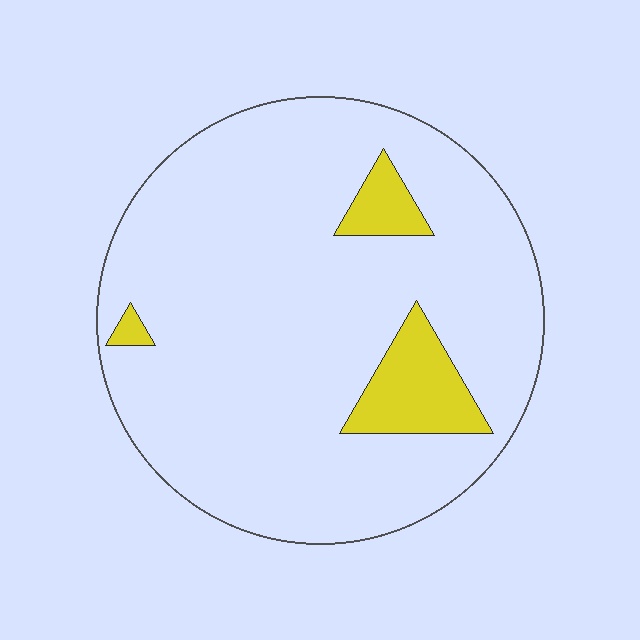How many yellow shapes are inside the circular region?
3.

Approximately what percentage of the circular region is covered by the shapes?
Approximately 10%.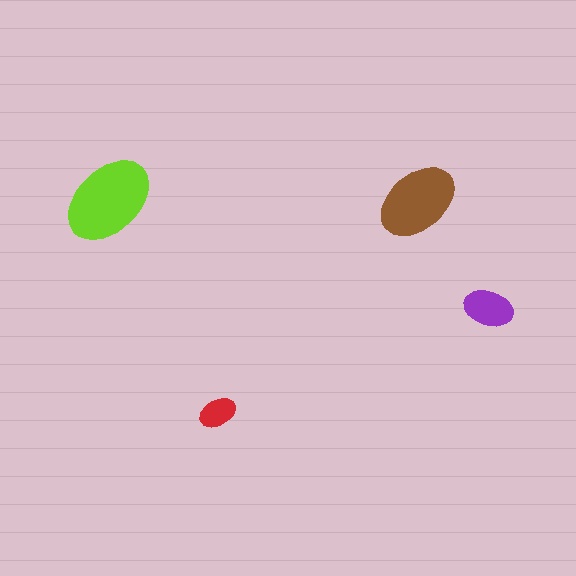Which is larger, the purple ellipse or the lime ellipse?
The lime one.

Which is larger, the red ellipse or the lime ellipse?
The lime one.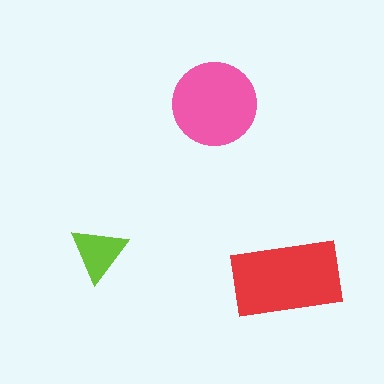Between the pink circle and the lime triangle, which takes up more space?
The pink circle.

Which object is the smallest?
The lime triangle.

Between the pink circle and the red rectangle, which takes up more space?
The red rectangle.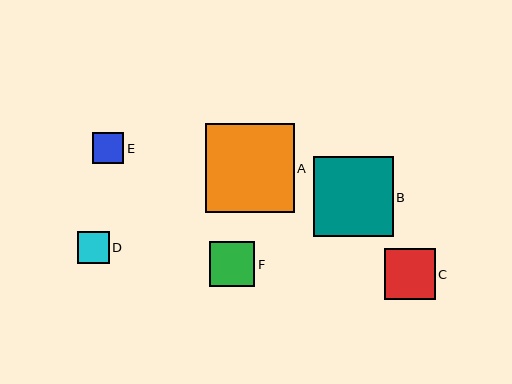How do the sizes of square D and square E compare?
Square D and square E are approximately the same size.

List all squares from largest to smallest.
From largest to smallest: A, B, C, F, D, E.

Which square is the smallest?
Square E is the smallest with a size of approximately 31 pixels.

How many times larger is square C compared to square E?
Square C is approximately 1.6 times the size of square E.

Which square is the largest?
Square A is the largest with a size of approximately 89 pixels.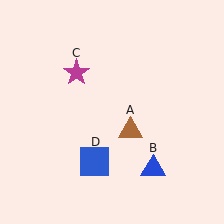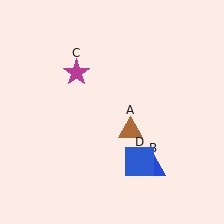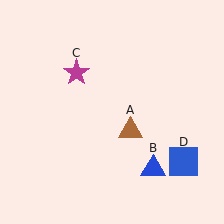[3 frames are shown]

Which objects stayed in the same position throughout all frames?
Brown triangle (object A) and blue triangle (object B) and magenta star (object C) remained stationary.